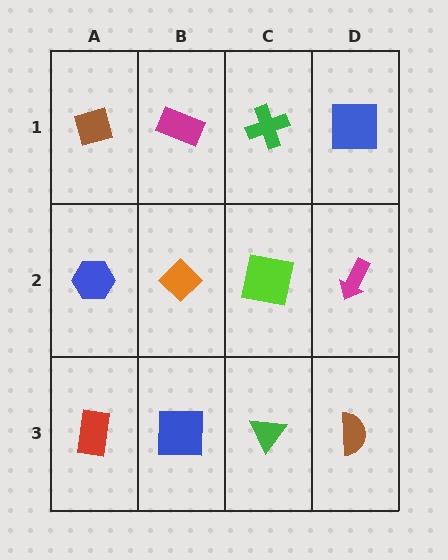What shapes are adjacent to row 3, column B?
An orange diamond (row 2, column B), a red rectangle (row 3, column A), a green triangle (row 3, column C).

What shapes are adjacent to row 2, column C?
A green cross (row 1, column C), a green triangle (row 3, column C), an orange diamond (row 2, column B), a magenta arrow (row 2, column D).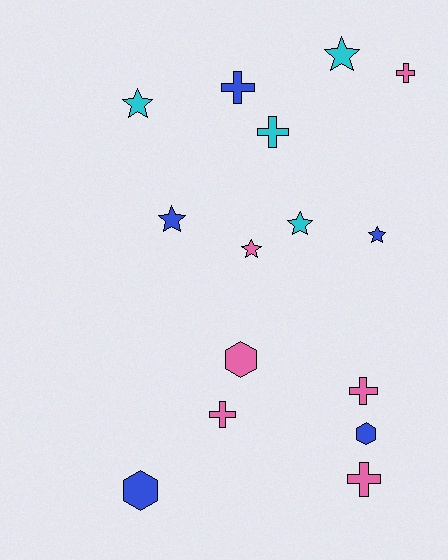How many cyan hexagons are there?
There are no cyan hexagons.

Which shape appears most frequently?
Star, with 6 objects.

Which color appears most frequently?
Pink, with 6 objects.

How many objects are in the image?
There are 15 objects.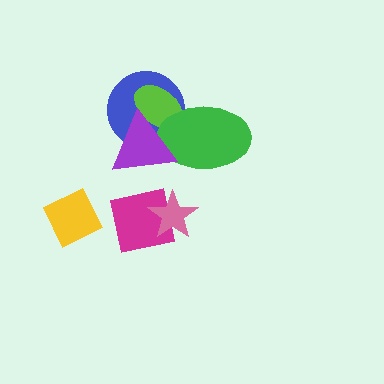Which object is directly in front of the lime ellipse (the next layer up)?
The green ellipse is directly in front of the lime ellipse.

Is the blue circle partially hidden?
Yes, it is partially covered by another shape.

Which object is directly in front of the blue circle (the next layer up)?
The lime ellipse is directly in front of the blue circle.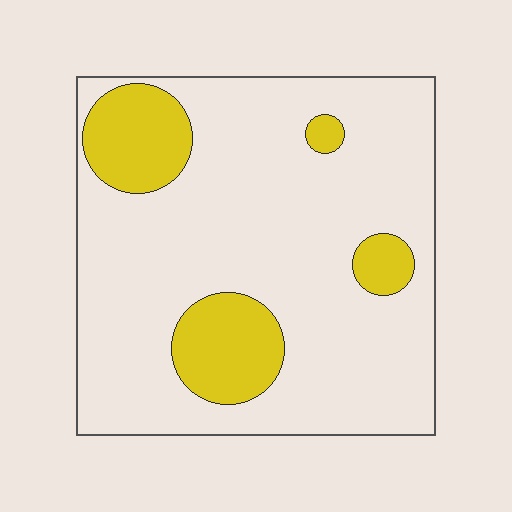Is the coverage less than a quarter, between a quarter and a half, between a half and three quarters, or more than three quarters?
Less than a quarter.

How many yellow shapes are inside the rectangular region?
4.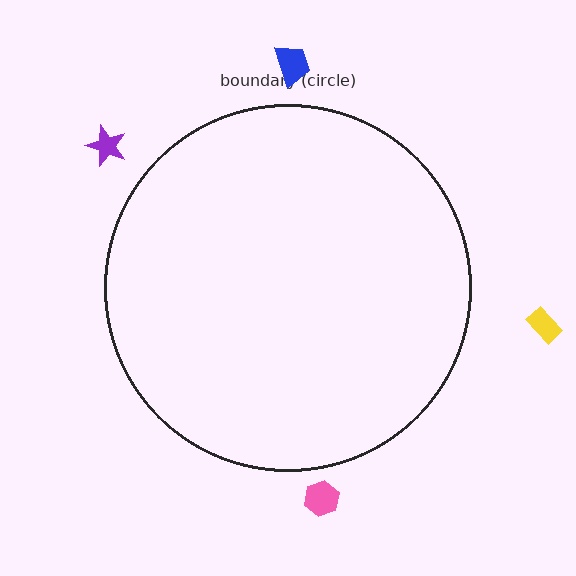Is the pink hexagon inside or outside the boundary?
Outside.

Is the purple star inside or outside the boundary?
Outside.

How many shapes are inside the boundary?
0 inside, 4 outside.